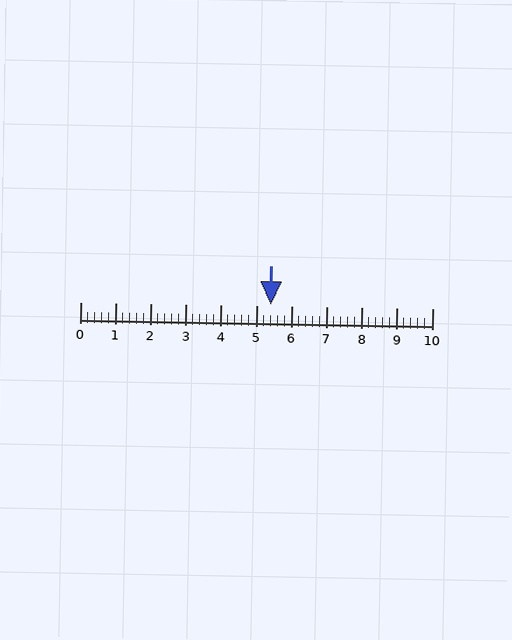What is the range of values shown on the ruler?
The ruler shows values from 0 to 10.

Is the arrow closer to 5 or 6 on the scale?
The arrow is closer to 5.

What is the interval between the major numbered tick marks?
The major tick marks are spaced 1 units apart.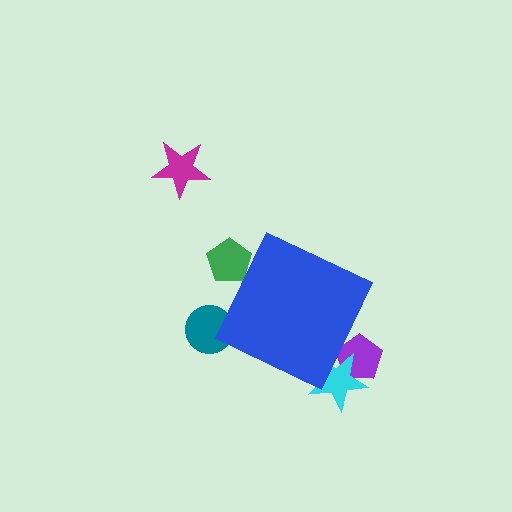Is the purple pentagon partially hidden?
Yes, the purple pentagon is partially hidden behind the blue diamond.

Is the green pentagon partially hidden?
Yes, the green pentagon is partially hidden behind the blue diamond.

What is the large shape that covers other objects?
A blue diamond.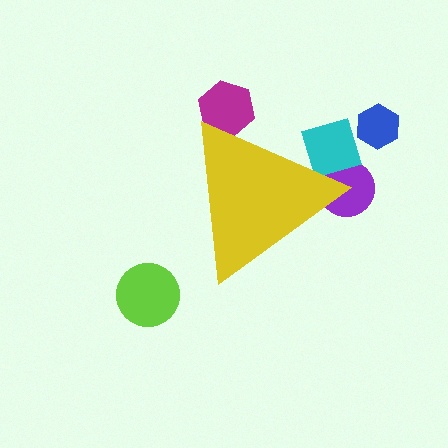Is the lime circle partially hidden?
No, the lime circle is fully visible.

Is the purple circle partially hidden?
Yes, the purple circle is partially hidden behind the yellow triangle.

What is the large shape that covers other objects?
A yellow triangle.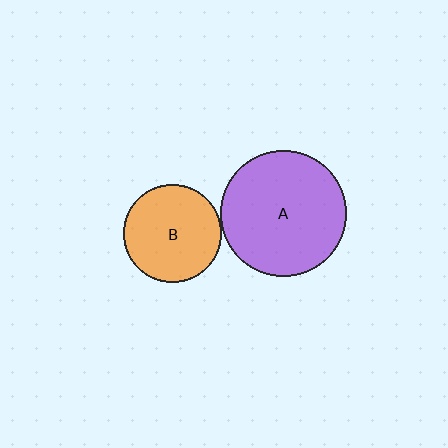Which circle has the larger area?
Circle A (purple).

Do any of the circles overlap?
No, none of the circles overlap.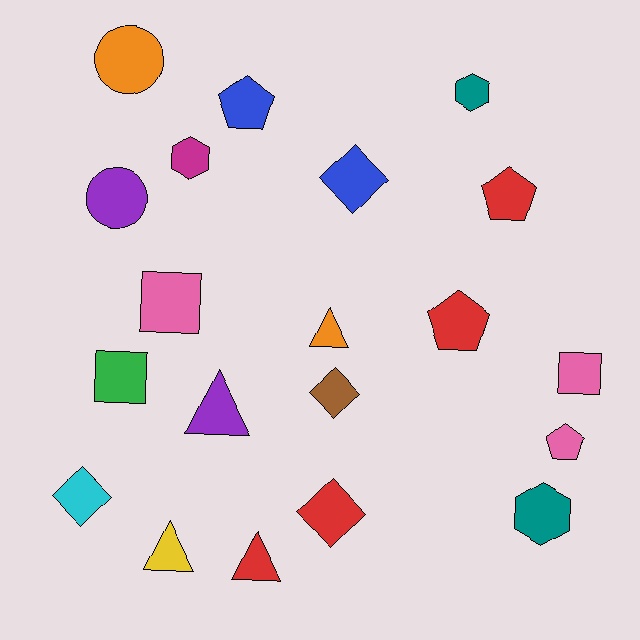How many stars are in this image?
There are no stars.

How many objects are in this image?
There are 20 objects.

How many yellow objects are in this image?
There is 1 yellow object.